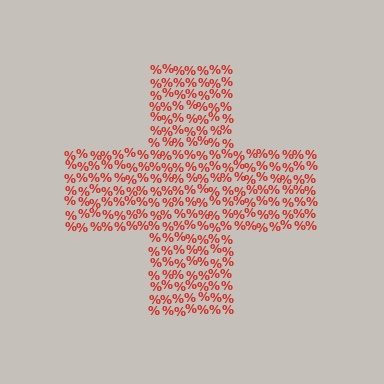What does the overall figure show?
The overall figure shows a cross.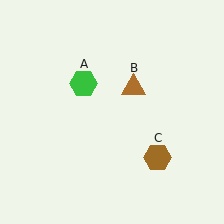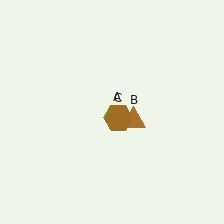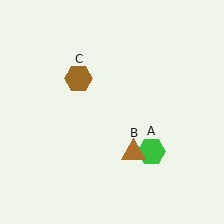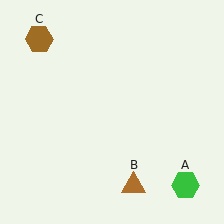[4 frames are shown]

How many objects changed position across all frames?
3 objects changed position: green hexagon (object A), brown triangle (object B), brown hexagon (object C).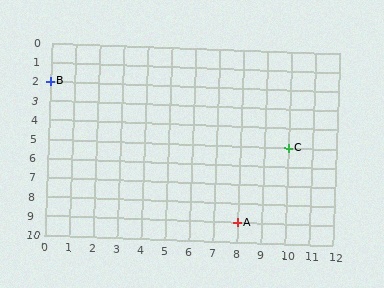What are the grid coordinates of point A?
Point A is at grid coordinates (8, 9).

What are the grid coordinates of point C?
Point C is at grid coordinates (10, 5).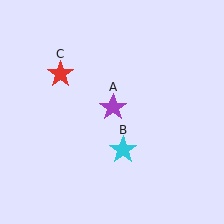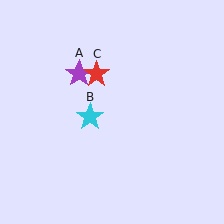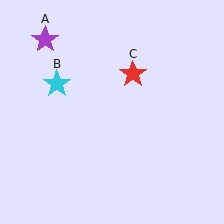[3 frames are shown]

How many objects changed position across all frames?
3 objects changed position: purple star (object A), cyan star (object B), red star (object C).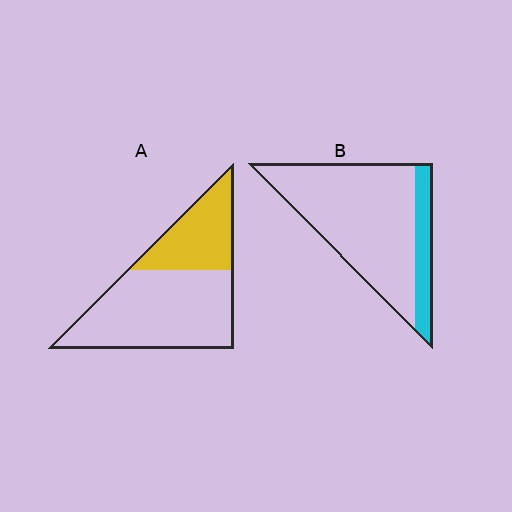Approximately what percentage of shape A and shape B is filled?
A is approximately 35% and B is approximately 20%.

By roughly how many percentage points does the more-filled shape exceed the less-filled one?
By roughly 15 percentage points (A over B).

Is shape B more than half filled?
No.